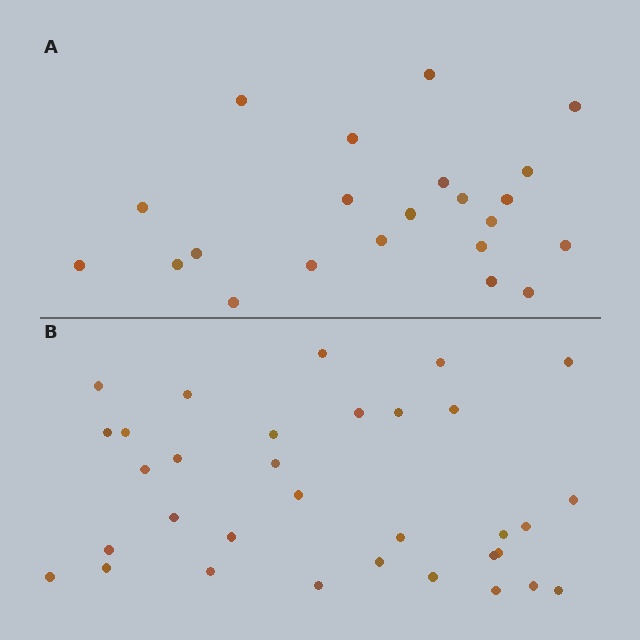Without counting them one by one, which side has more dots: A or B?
Region B (the bottom region) has more dots.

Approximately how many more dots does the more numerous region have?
Region B has roughly 12 or so more dots than region A.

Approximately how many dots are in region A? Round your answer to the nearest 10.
About 20 dots. (The exact count is 22, which rounds to 20.)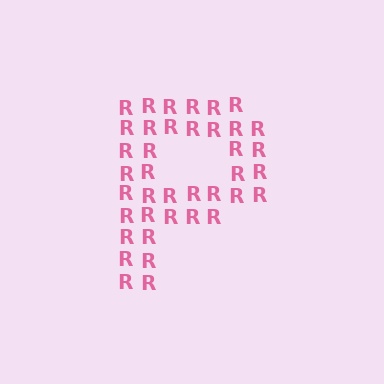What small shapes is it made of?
It is made of small letter R's.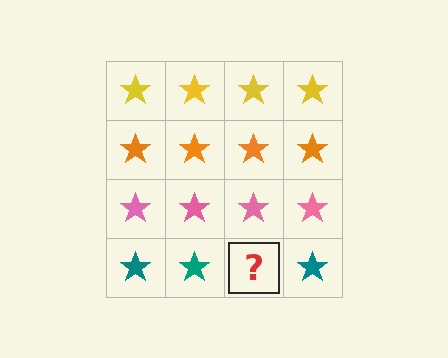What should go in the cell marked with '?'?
The missing cell should contain a teal star.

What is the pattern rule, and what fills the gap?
The rule is that each row has a consistent color. The gap should be filled with a teal star.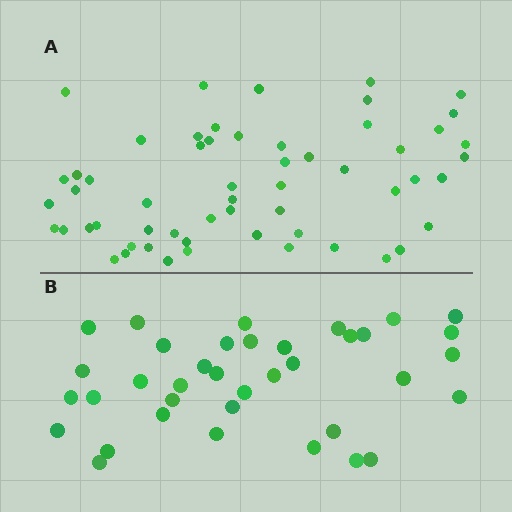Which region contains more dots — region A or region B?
Region A (the top region) has more dots.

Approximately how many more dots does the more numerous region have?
Region A has approximately 20 more dots than region B.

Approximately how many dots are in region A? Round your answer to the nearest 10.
About 60 dots. (The exact count is 57, which rounds to 60.)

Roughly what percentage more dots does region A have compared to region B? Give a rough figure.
About 55% more.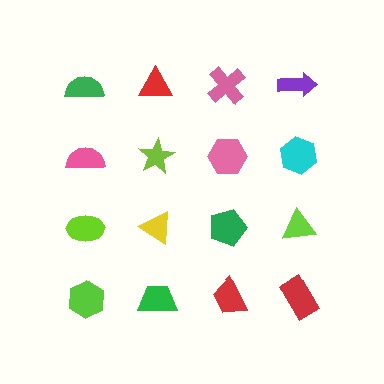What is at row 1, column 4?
A purple arrow.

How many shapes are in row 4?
4 shapes.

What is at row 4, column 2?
A green trapezoid.